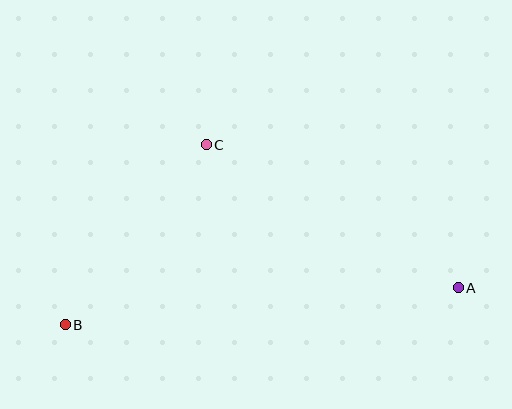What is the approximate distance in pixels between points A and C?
The distance between A and C is approximately 290 pixels.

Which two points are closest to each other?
Points B and C are closest to each other.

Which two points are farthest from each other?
Points A and B are farthest from each other.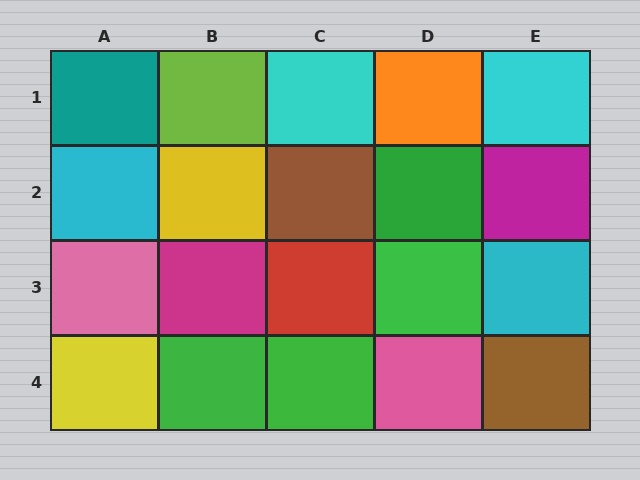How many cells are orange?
1 cell is orange.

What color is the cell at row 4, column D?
Pink.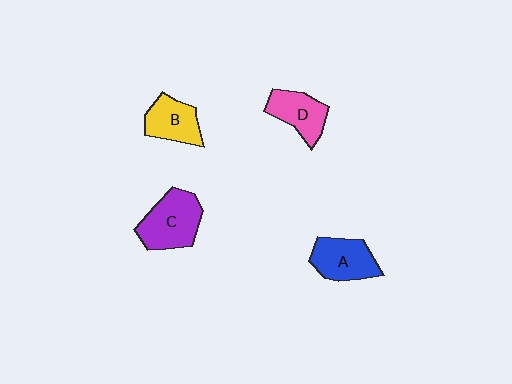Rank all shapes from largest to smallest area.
From largest to smallest: C (purple), A (blue), B (yellow), D (pink).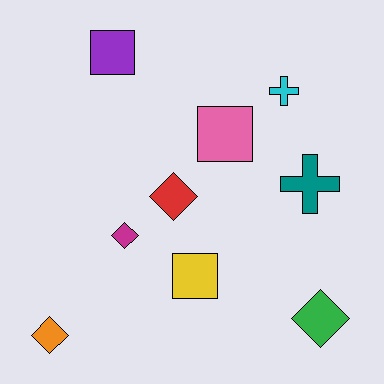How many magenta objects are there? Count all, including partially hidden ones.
There is 1 magenta object.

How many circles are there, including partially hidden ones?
There are no circles.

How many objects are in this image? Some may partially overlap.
There are 9 objects.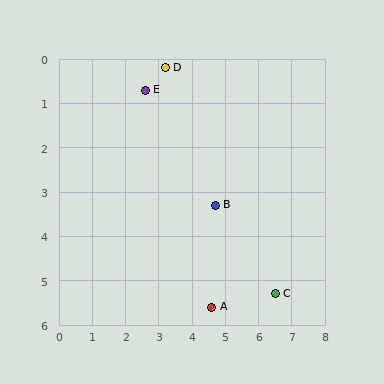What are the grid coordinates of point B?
Point B is at approximately (4.7, 3.3).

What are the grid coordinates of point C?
Point C is at approximately (6.5, 5.3).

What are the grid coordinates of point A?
Point A is at approximately (4.6, 5.6).